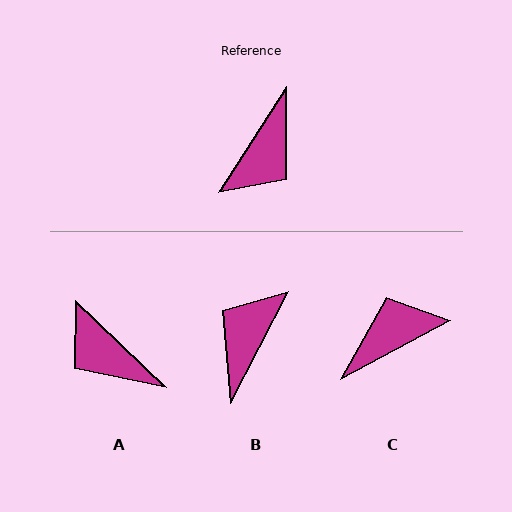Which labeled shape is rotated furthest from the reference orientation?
B, about 175 degrees away.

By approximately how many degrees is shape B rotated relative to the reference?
Approximately 175 degrees clockwise.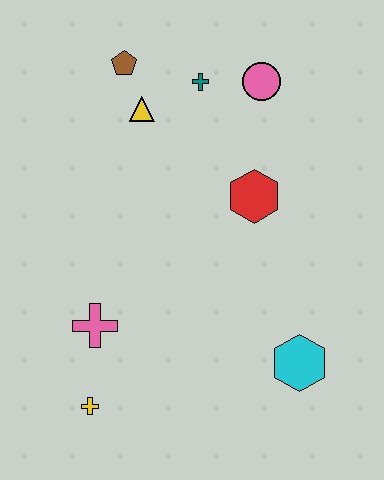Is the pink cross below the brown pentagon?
Yes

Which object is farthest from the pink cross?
The pink circle is farthest from the pink cross.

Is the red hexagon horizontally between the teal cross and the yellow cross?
No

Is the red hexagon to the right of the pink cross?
Yes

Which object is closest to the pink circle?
The teal cross is closest to the pink circle.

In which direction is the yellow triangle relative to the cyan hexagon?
The yellow triangle is above the cyan hexagon.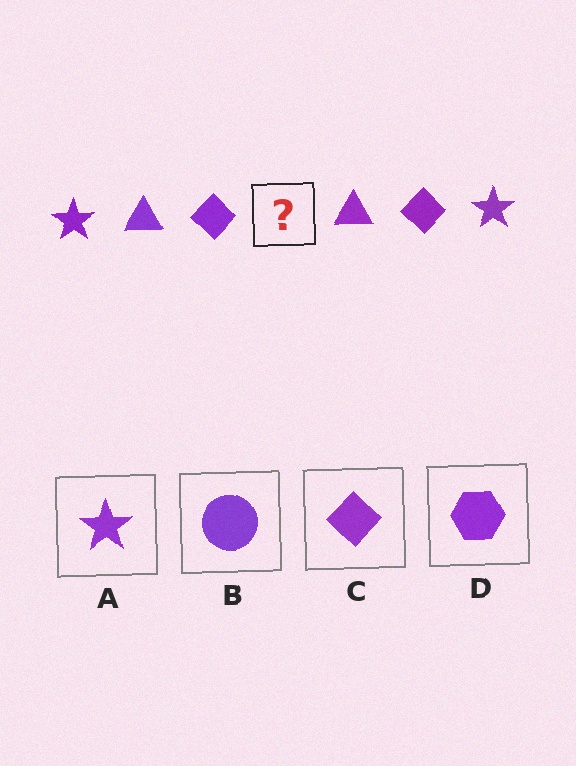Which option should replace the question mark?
Option A.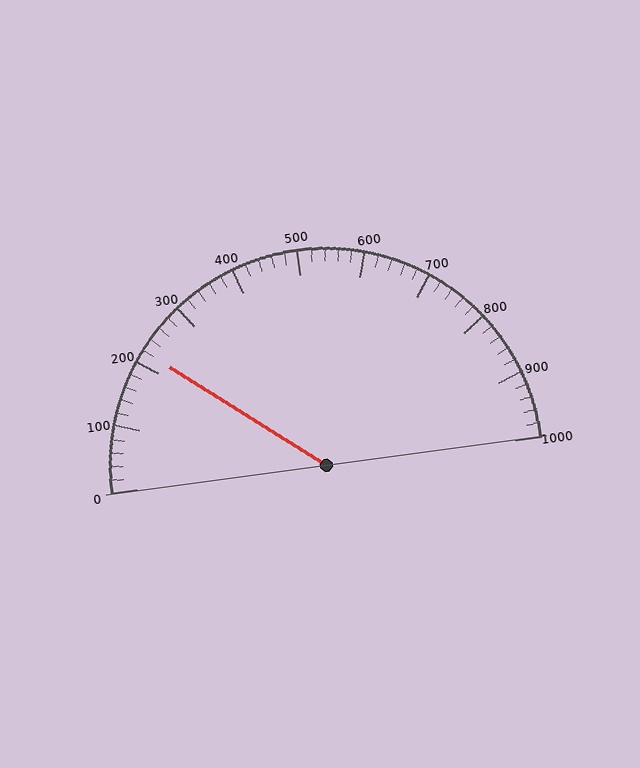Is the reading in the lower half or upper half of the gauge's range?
The reading is in the lower half of the range (0 to 1000).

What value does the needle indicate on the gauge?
The needle indicates approximately 220.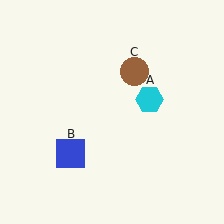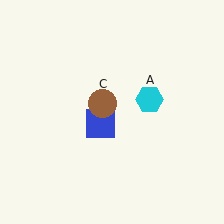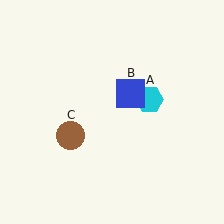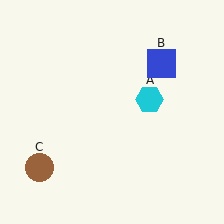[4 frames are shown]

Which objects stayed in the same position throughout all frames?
Cyan hexagon (object A) remained stationary.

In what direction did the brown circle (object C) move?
The brown circle (object C) moved down and to the left.